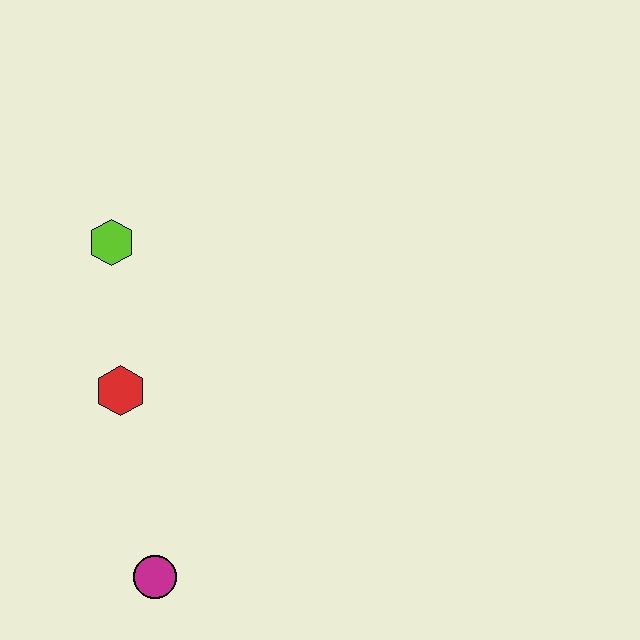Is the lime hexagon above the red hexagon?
Yes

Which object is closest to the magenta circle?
The red hexagon is closest to the magenta circle.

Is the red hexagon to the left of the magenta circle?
Yes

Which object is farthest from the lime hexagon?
The magenta circle is farthest from the lime hexagon.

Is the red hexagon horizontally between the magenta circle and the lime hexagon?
Yes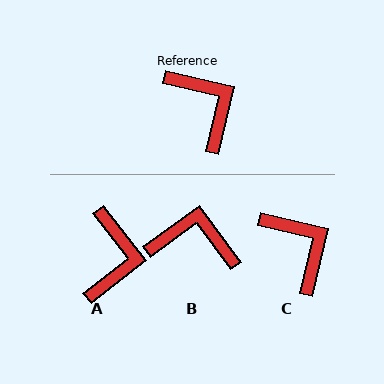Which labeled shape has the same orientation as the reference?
C.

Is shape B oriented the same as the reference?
No, it is off by about 49 degrees.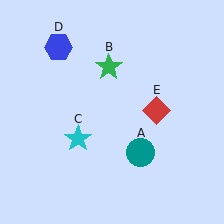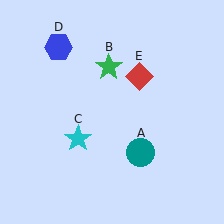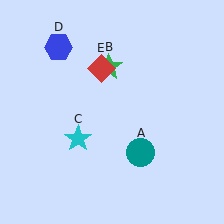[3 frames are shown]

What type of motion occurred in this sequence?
The red diamond (object E) rotated counterclockwise around the center of the scene.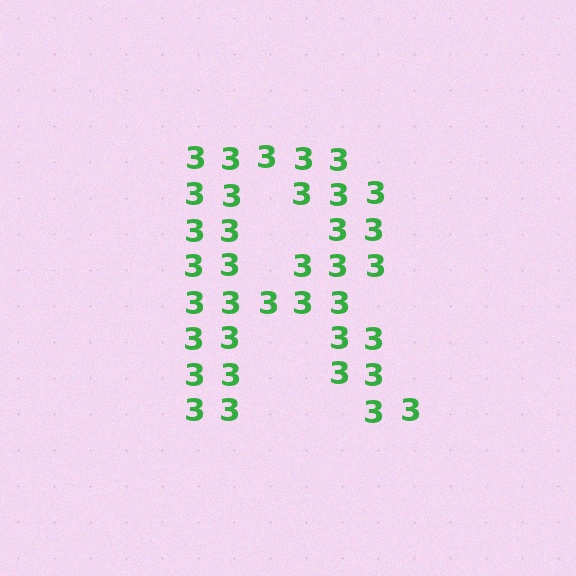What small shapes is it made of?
It is made of small digit 3's.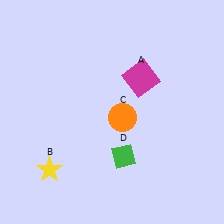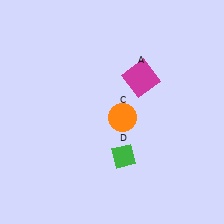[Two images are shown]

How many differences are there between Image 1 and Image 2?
There is 1 difference between the two images.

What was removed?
The yellow star (B) was removed in Image 2.